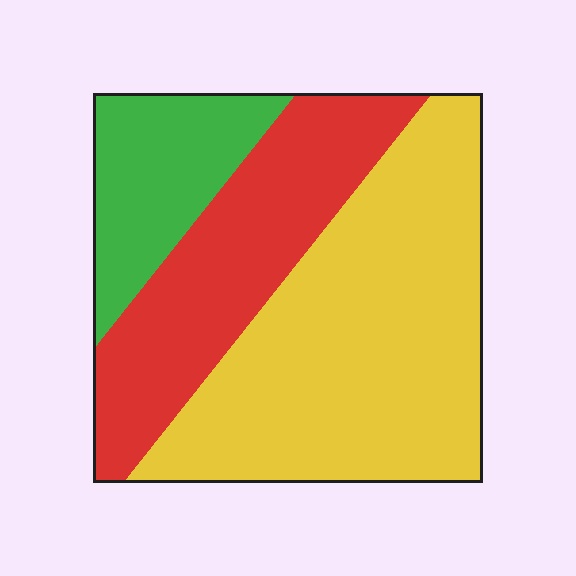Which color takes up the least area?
Green, at roughly 15%.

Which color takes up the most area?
Yellow, at roughly 55%.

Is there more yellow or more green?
Yellow.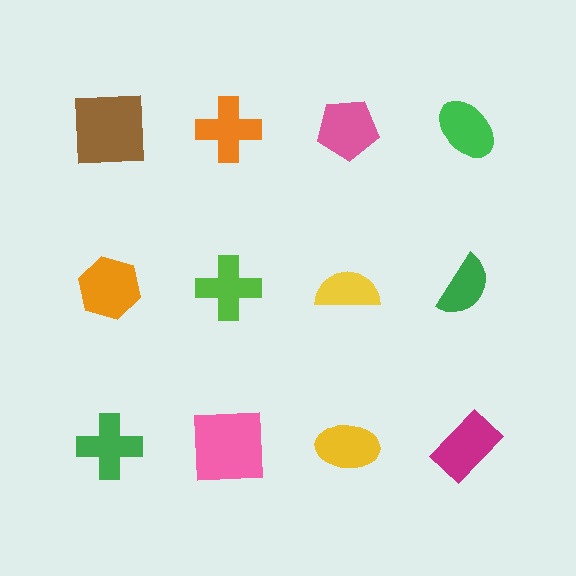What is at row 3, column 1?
A green cross.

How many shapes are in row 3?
4 shapes.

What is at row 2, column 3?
A yellow semicircle.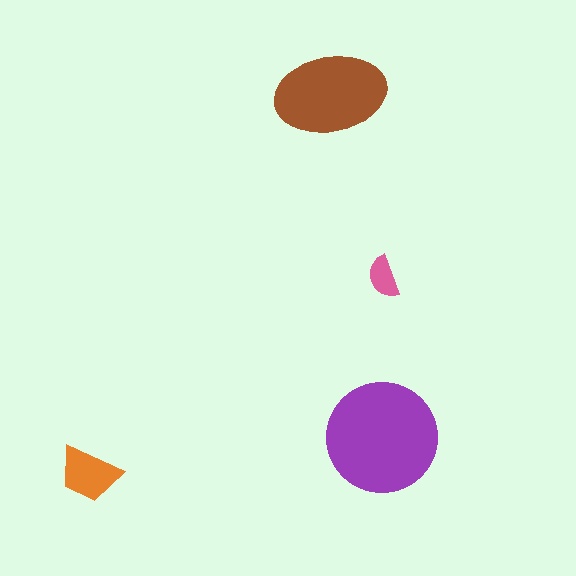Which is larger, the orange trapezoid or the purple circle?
The purple circle.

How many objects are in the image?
There are 4 objects in the image.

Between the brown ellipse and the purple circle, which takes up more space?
The purple circle.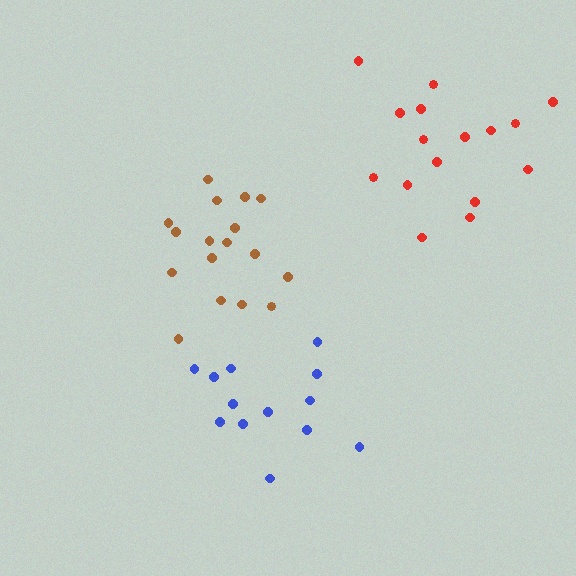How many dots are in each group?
Group 1: 16 dots, Group 2: 13 dots, Group 3: 17 dots (46 total).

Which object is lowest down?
The blue cluster is bottommost.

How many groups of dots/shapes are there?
There are 3 groups.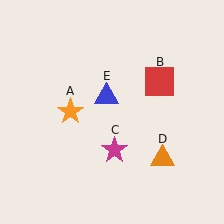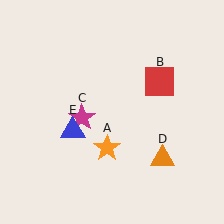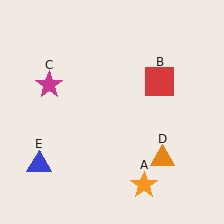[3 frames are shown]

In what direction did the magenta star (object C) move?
The magenta star (object C) moved up and to the left.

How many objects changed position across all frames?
3 objects changed position: orange star (object A), magenta star (object C), blue triangle (object E).